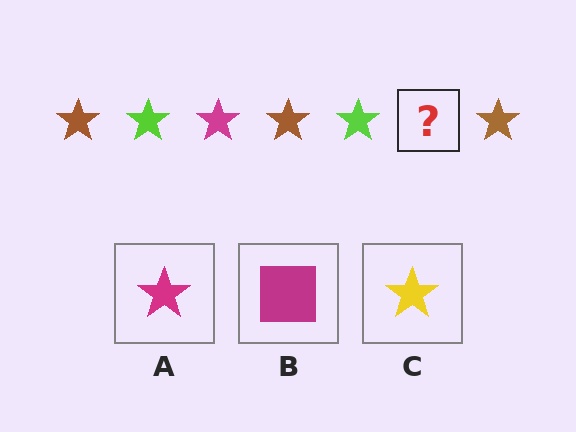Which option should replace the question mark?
Option A.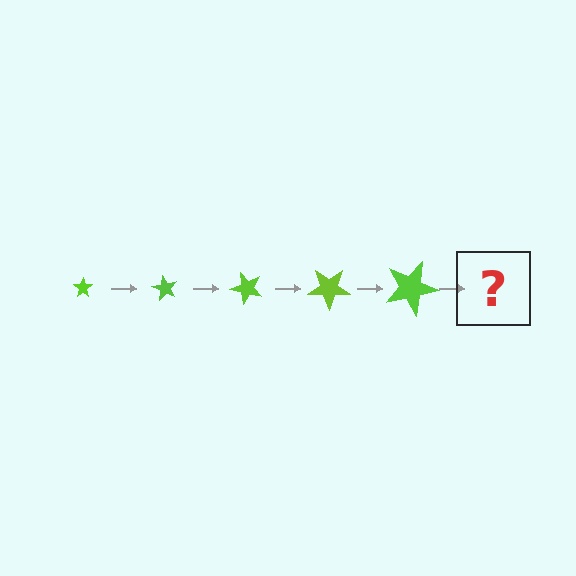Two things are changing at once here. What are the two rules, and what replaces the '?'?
The two rules are that the star grows larger each step and it rotates 60 degrees each step. The '?' should be a star, larger than the previous one and rotated 300 degrees from the start.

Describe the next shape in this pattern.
It should be a star, larger than the previous one and rotated 300 degrees from the start.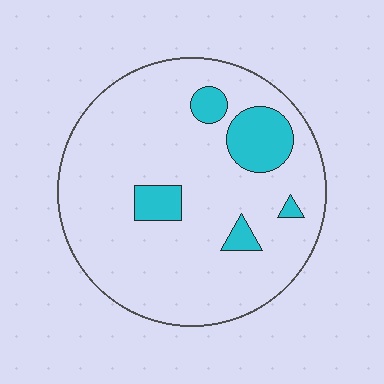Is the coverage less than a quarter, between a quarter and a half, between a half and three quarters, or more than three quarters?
Less than a quarter.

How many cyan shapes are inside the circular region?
5.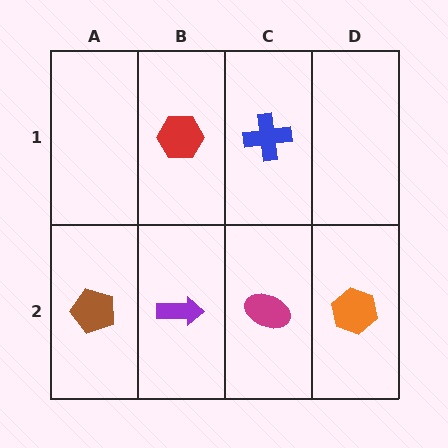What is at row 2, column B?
A purple arrow.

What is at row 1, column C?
A blue cross.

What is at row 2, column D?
An orange hexagon.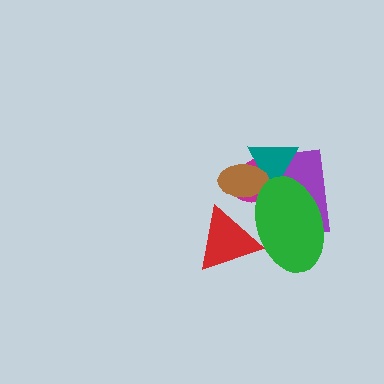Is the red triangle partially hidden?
Yes, it is partially covered by another shape.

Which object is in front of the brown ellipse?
The green ellipse is in front of the brown ellipse.